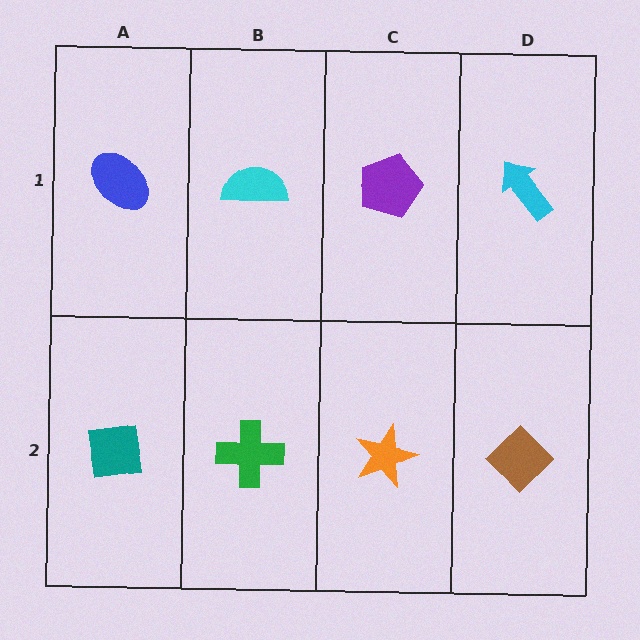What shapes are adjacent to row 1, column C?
An orange star (row 2, column C), a cyan semicircle (row 1, column B), a cyan arrow (row 1, column D).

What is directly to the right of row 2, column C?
A brown diamond.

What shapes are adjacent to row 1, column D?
A brown diamond (row 2, column D), a purple pentagon (row 1, column C).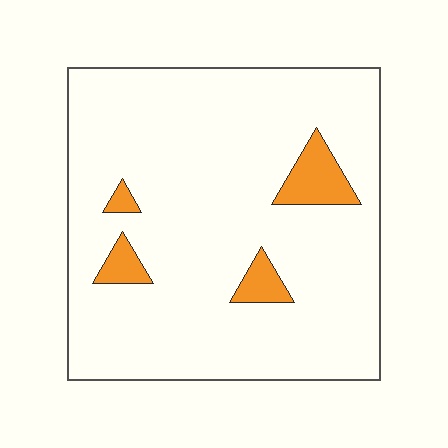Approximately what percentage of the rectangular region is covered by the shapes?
Approximately 10%.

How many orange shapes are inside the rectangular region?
4.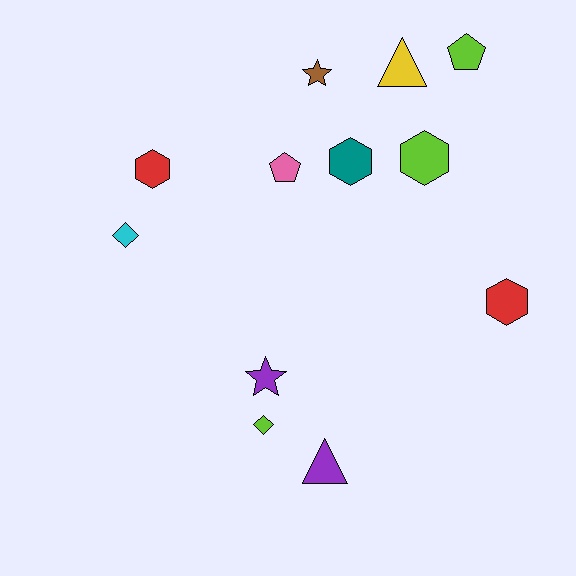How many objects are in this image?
There are 12 objects.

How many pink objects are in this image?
There is 1 pink object.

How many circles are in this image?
There are no circles.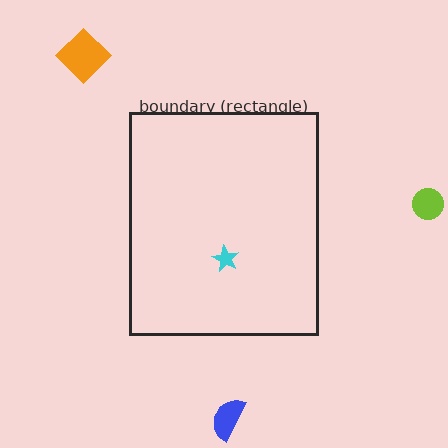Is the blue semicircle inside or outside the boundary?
Outside.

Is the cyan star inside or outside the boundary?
Inside.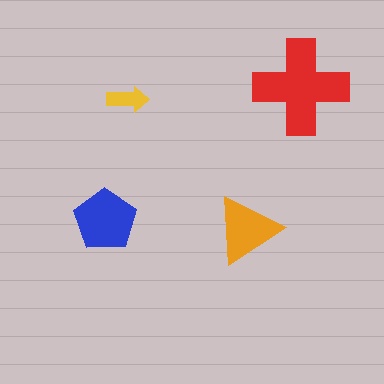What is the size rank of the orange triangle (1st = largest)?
3rd.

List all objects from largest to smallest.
The red cross, the blue pentagon, the orange triangle, the yellow arrow.